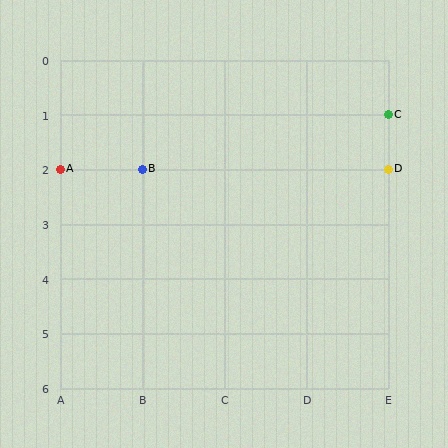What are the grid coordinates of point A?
Point A is at grid coordinates (A, 2).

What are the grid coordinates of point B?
Point B is at grid coordinates (B, 2).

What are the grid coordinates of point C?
Point C is at grid coordinates (E, 1).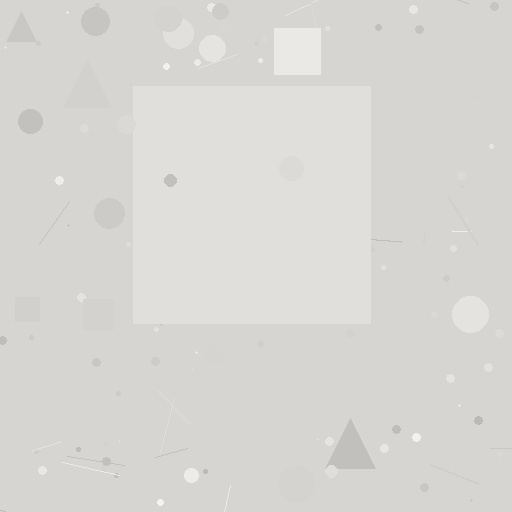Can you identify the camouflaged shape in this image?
The camouflaged shape is a square.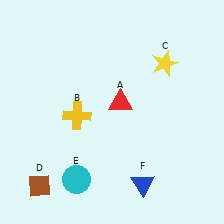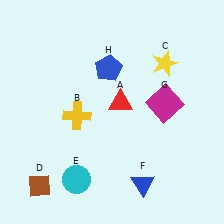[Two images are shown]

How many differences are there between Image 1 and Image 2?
There are 2 differences between the two images.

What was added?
A magenta square (G), a blue pentagon (H) were added in Image 2.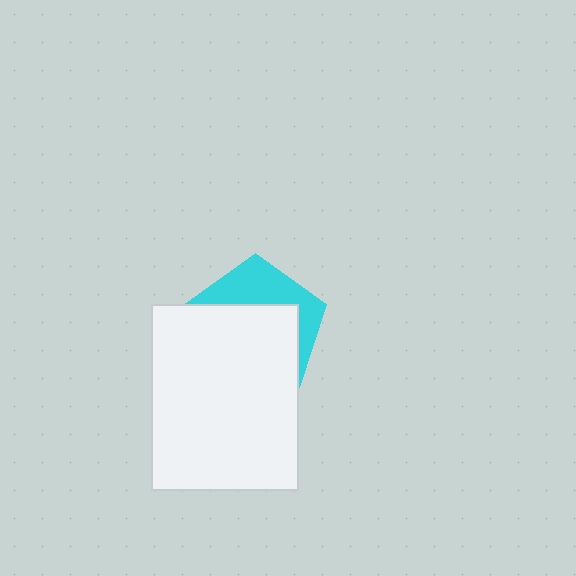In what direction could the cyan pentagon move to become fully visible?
The cyan pentagon could move up. That would shift it out from behind the white rectangle entirely.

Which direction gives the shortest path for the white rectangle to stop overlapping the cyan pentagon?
Moving down gives the shortest separation.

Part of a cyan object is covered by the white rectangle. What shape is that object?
It is a pentagon.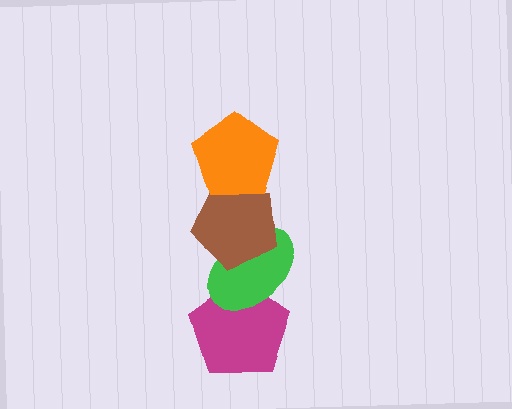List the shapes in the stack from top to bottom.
From top to bottom: the orange pentagon, the brown pentagon, the green ellipse, the magenta pentagon.